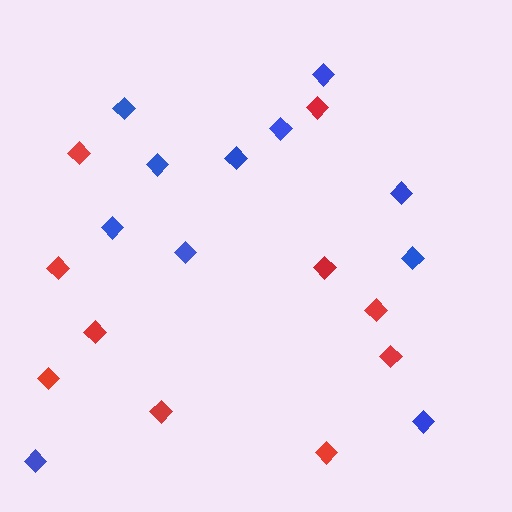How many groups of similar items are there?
There are 2 groups: one group of blue diamonds (11) and one group of red diamonds (10).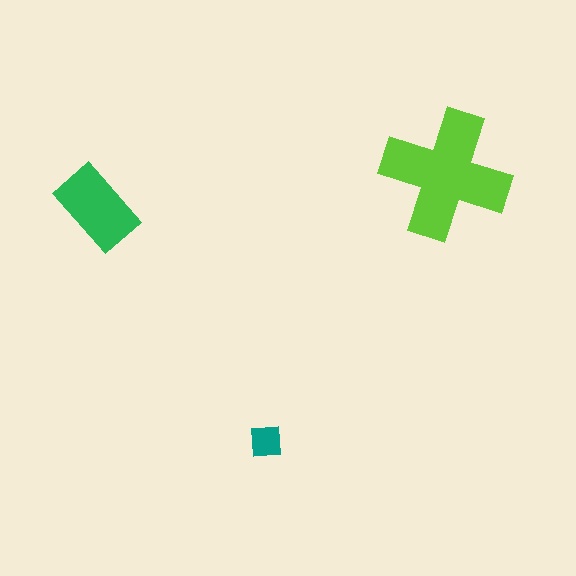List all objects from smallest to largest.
The teal square, the green rectangle, the lime cross.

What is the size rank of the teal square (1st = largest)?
3rd.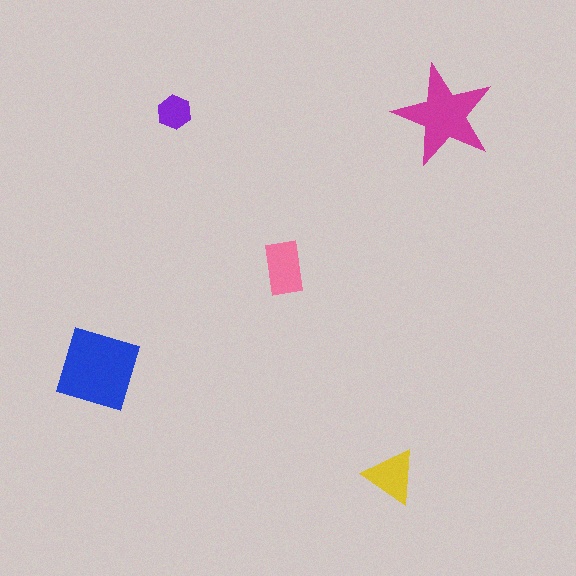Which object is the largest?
The blue diamond.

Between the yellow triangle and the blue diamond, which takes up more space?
The blue diamond.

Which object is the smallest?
The purple hexagon.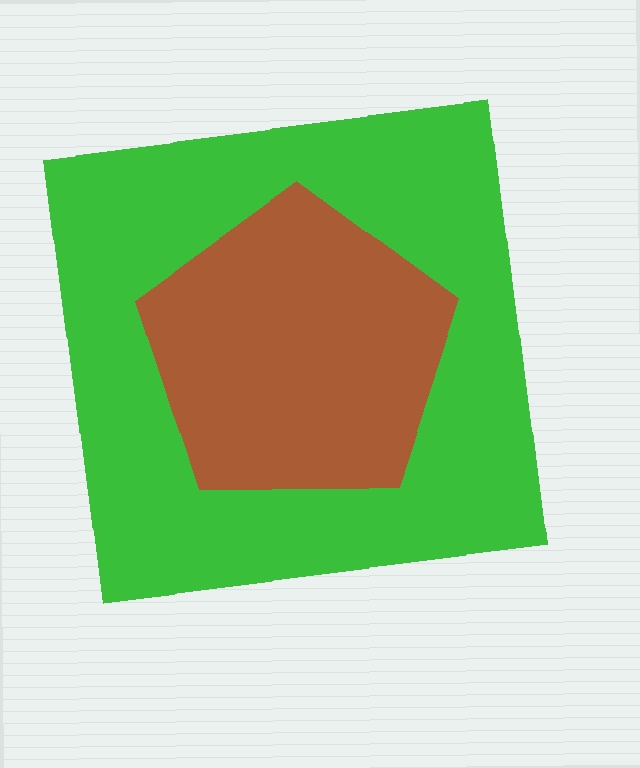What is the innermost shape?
The brown pentagon.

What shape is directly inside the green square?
The brown pentagon.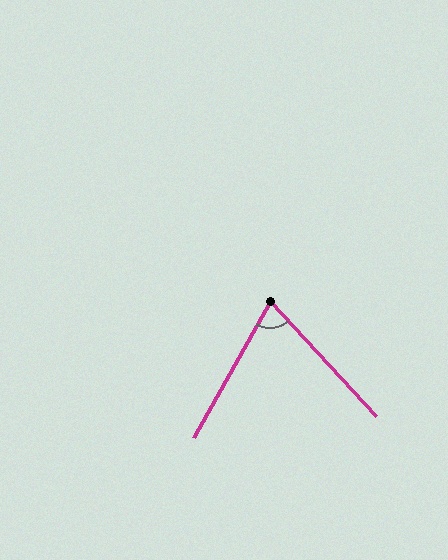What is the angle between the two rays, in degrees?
Approximately 72 degrees.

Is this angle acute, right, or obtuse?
It is acute.